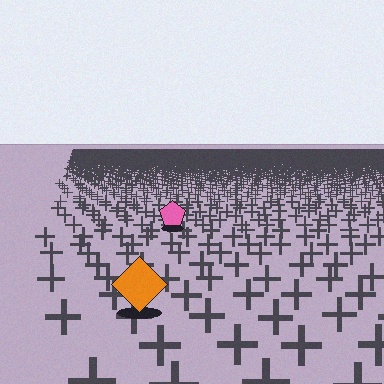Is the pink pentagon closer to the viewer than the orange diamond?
No. The orange diamond is closer — you can tell from the texture gradient: the ground texture is coarser near it.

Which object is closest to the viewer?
The orange diamond is closest. The texture marks near it are larger and more spread out.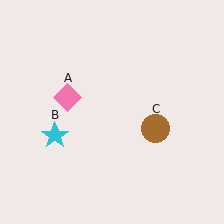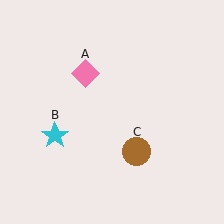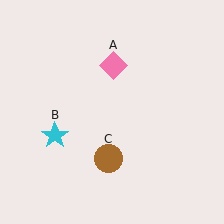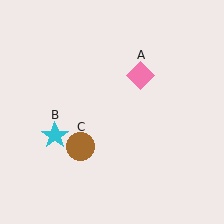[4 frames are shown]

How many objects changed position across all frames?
2 objects changed position: pink diamond (object A), brown circle (object C).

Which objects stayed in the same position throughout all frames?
Cyan star (object B) remained stationary.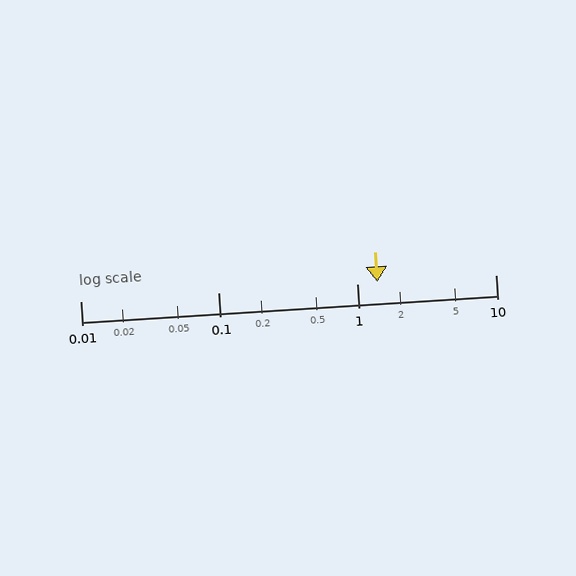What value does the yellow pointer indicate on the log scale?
The pointer indicates approximately 1.4.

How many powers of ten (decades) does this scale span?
The scale spans 3 decades, from 0.01 to 10.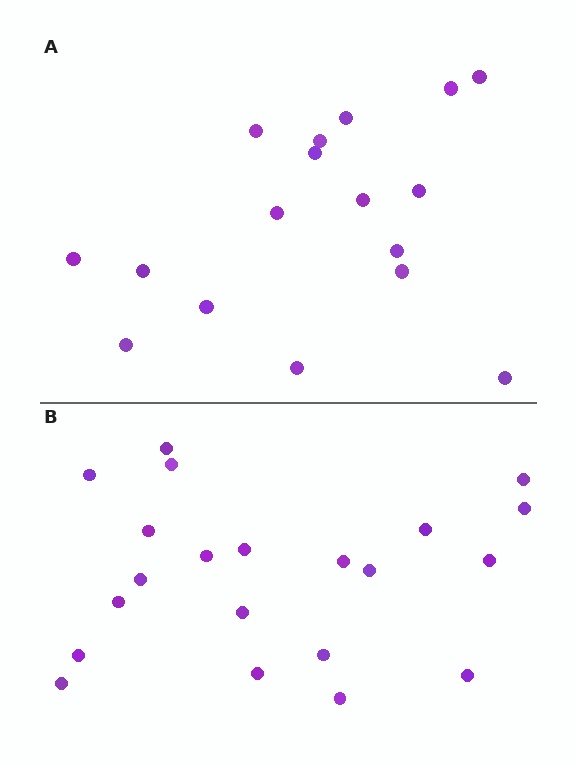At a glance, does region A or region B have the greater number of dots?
Region B (the bottom region) has more dots.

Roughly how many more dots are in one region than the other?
Region B has about 4 more dots than region A.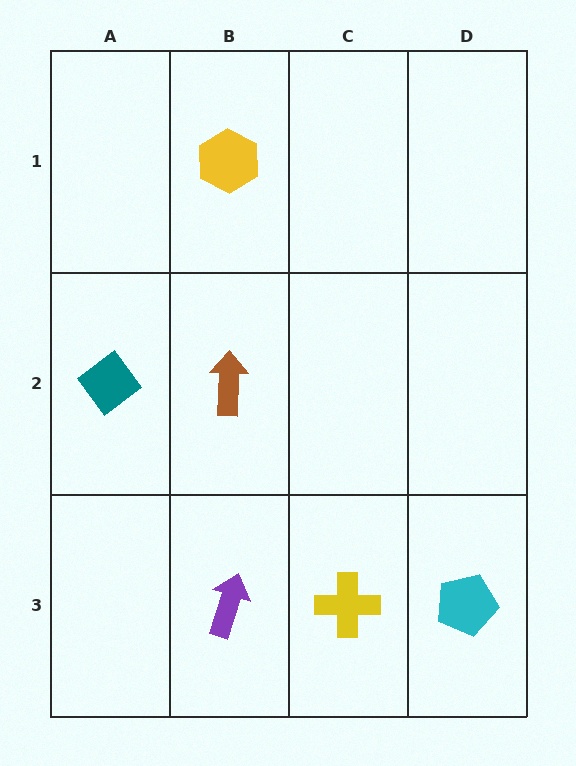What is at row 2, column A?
A teal diamond.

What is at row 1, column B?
A yellow hexagon.